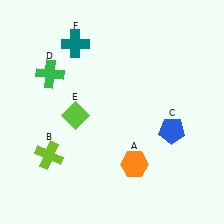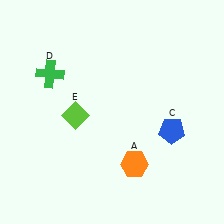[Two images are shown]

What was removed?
The lime cross (B), the teal cross (F) were removed in Image 2.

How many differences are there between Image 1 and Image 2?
There are 2 differences between the two images.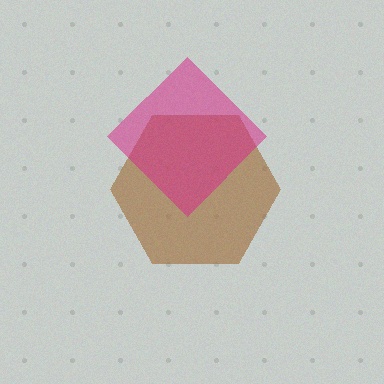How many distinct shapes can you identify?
There are 2 distinct shapes: a brown hexagon, a magenta diamond.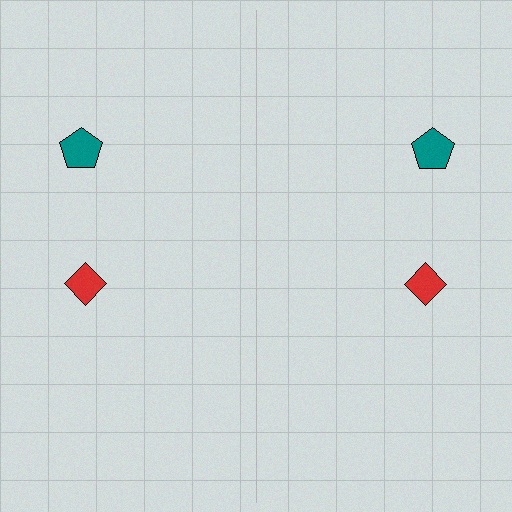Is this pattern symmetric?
Yes, this pattern has bilateral (reflection) symmetry.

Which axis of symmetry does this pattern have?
The pattern has a vertical axis of symmetry running through the center of the image.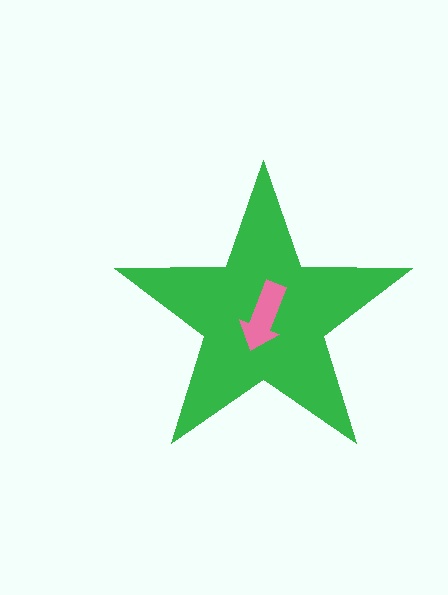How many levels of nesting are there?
2.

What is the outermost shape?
The green star.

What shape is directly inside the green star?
The pink arrow.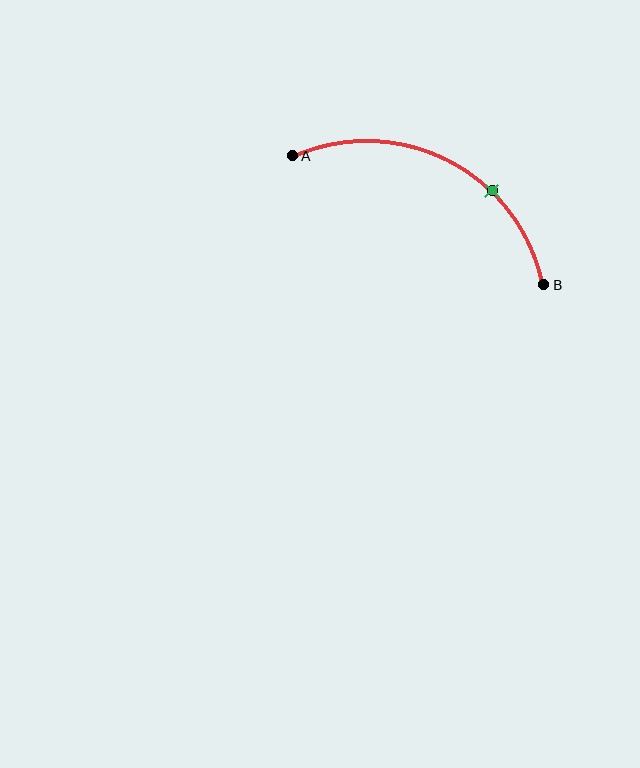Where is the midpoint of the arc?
The arc midpoint is the point on the curve farthest from the straight line joining A and B. It sits above that line.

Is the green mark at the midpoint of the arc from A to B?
No. The green mark lies on the arc but is closer to endpoint B. The arc midpoint would be at the point on the curve equidistant along the arc from both A and B.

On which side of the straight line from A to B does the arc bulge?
The arc bulges above the straight line connecting A and B.